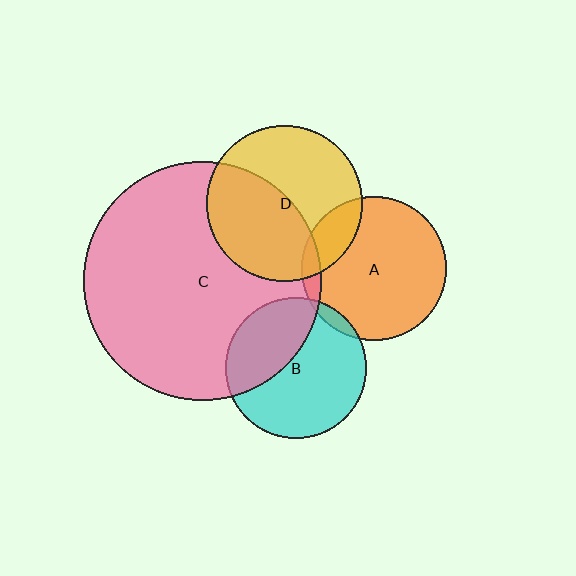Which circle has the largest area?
Circle C (pink).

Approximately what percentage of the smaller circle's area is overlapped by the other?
Approximately 15%.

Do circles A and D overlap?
Yes.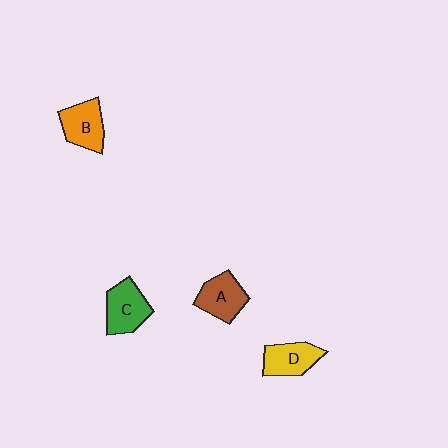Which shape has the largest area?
Shape C (green).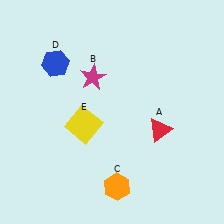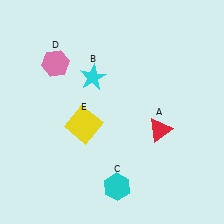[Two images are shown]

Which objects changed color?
B changed from magenta to cyan. C changed from orange to cyan. D changed from blue to pink.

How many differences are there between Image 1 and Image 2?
There are 3 differences between the two images.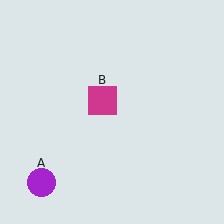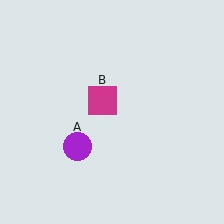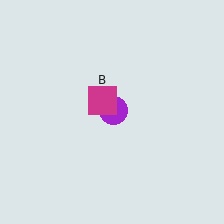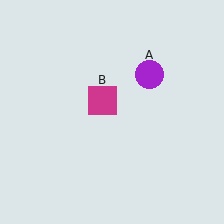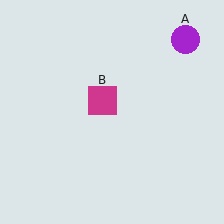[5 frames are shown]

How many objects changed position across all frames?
1 object changed position: purple circle (object A).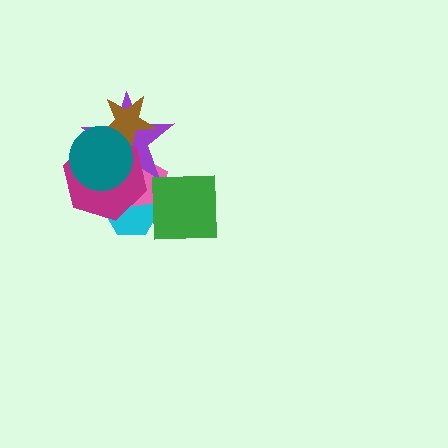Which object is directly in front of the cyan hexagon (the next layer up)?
The pink pentagon is directly in front of the cyan hexagon.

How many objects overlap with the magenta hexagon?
5 objects overlap with the magenta hexagon.